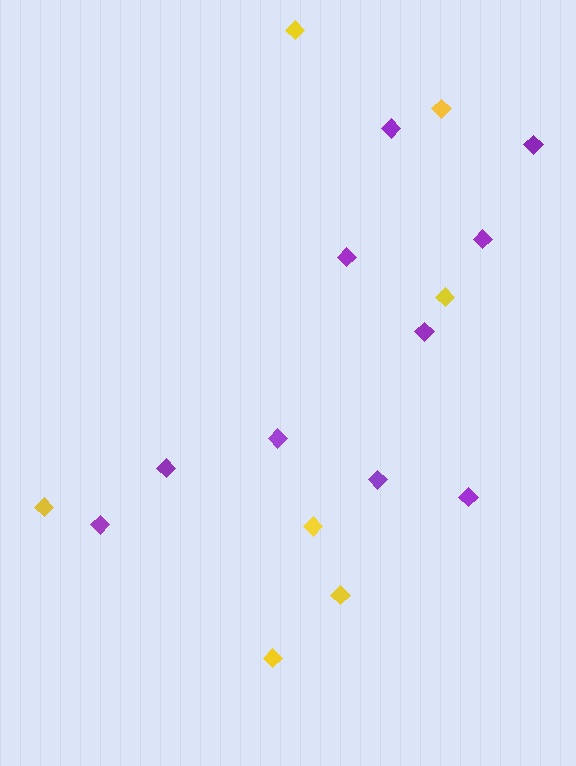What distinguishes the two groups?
There are 2 groups: one group of purple diamonds (10) and one group of yellow diamonds (7).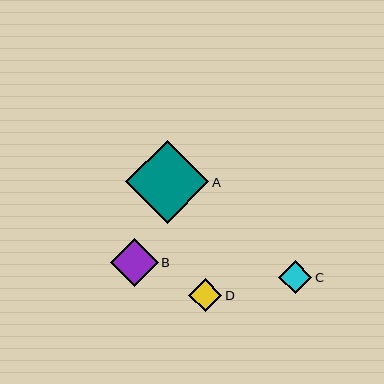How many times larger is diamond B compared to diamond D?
Diamond B is approximately 1.5 times the size of diamond D.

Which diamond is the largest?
Diamond A is the largest with a size of approximately 83 pixels.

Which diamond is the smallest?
Diamond D is the smallest with a size of approximately 33 pixels.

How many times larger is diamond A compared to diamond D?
Diamond A is approximately 2.5 times the size of diamond D.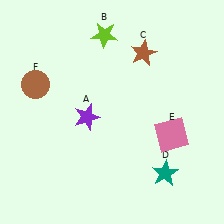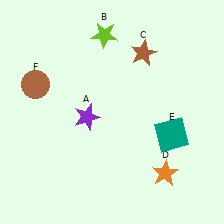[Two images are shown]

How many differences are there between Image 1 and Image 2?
There are 2 differences between the two images.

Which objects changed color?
D changed from teal to orange. E changed from pink to teal.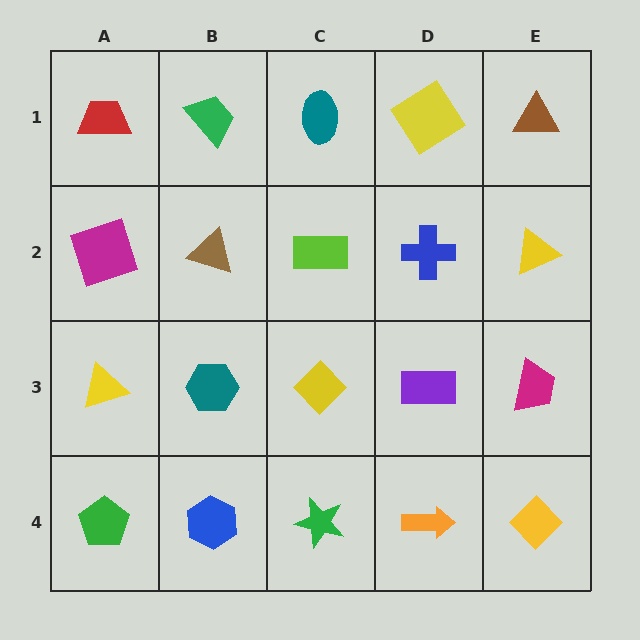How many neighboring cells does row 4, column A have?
2.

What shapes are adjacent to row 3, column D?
A blue cross (row 2, column D), an orange arrow (row 4, column D), a yellow diamond (row 3, column C), a magenta trapezoid (row 3, column E).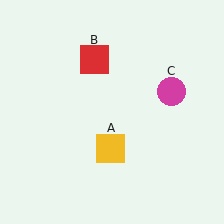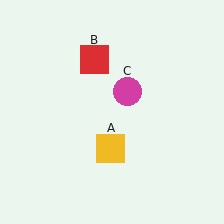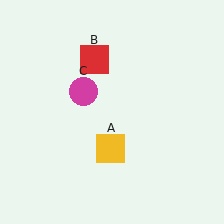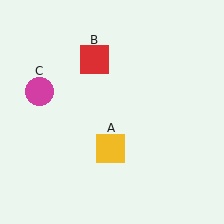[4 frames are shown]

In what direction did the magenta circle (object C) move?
The magenta circle (object C) moved left.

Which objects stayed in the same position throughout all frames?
Yellow square (object A) and red square (object B) remained stationary.